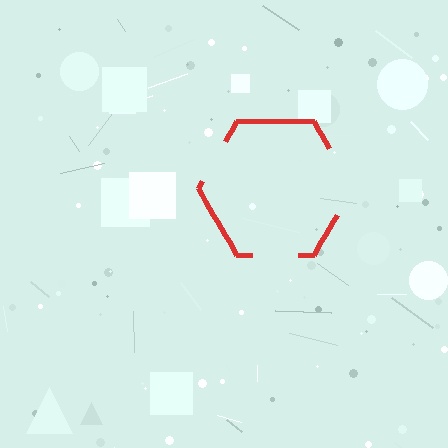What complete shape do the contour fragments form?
The contour fragments form a hexagon.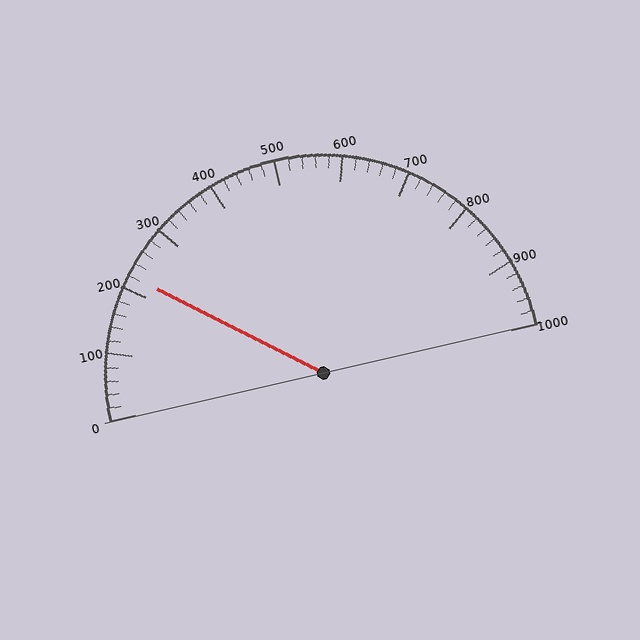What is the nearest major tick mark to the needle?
The nearest major tick mark is 200.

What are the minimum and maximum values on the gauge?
The gauge ranges from 0 to 1000.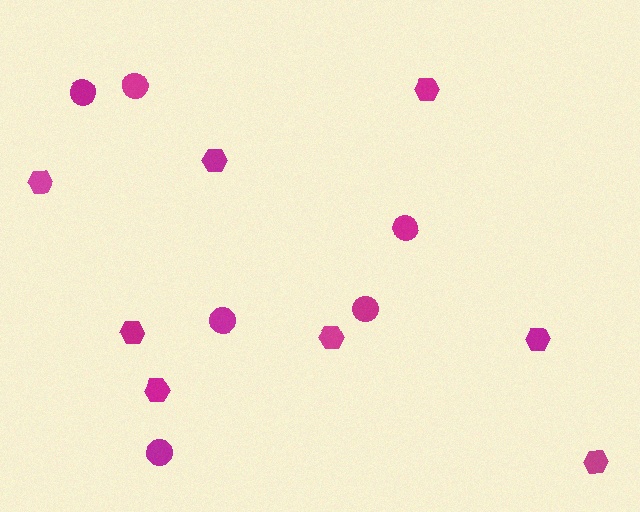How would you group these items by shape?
There are 2 groups: one group of circles (6) and one group of hexagons (8).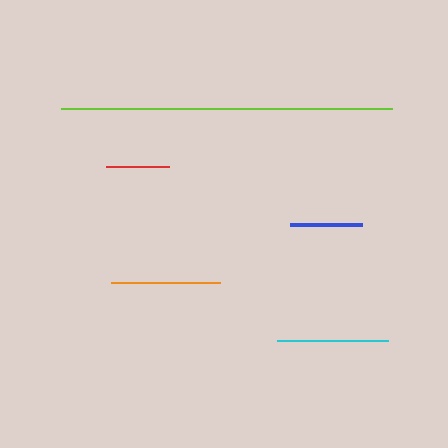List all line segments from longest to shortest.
From longest to shortest: lime, cyan, orange, blue, red.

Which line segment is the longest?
The lime line is the longest at approximately 330 pixels.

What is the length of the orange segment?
The orange segment is approximately 109 pixels long.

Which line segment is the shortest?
The red line is the shortest at approximately 63 pixels.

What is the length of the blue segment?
The blue segment is approximately 72 pixels long.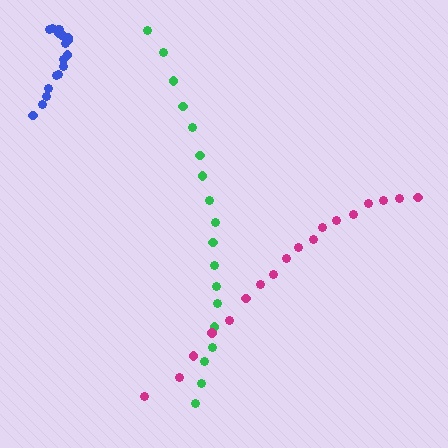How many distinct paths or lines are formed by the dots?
There are 3 distinct paths.